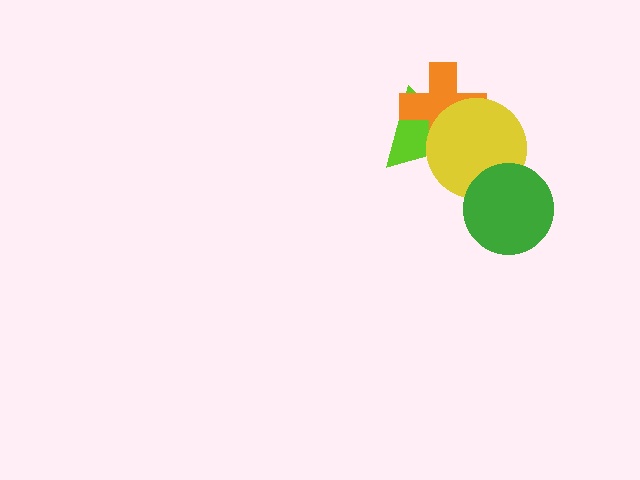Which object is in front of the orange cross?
The yellow circle is in front of the orange cross.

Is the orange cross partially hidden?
Yes, it is partially covered by another shape.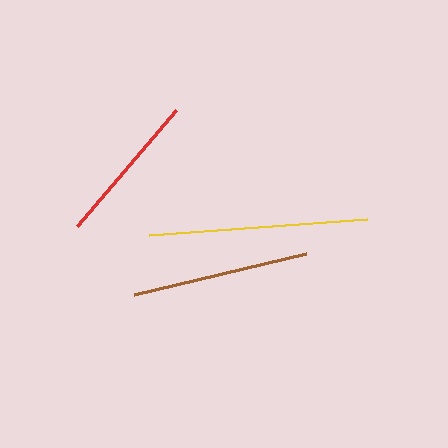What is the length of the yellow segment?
The yellow segment is approximately 219 pixels long.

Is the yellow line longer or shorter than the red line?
The yellow line is longer than the red line.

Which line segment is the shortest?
The red line is the shortest at approximately 153 pixels.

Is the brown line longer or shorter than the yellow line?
The yellow line is longer than the brown line.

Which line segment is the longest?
The yellow line is the longest at approximately 219 pixels.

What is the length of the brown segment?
The brown segment is approximately 177 pixels long.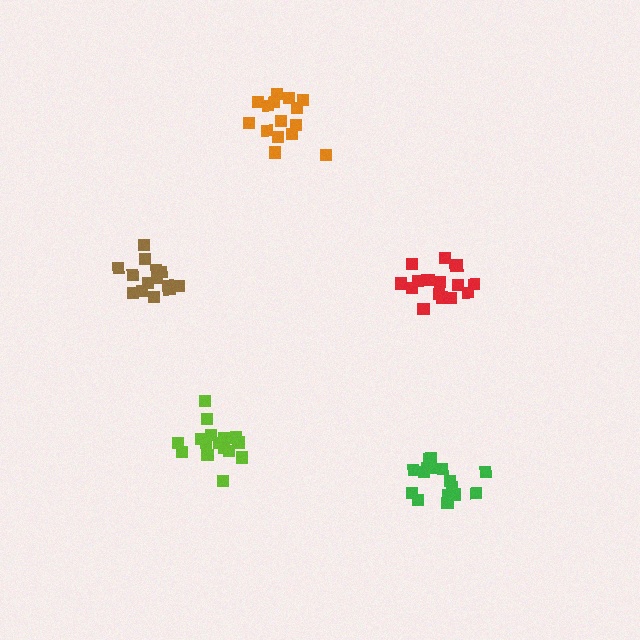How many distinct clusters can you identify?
There are 5 distinct clusters.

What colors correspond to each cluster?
The clusters are colored: orange, green, lime, brown, red.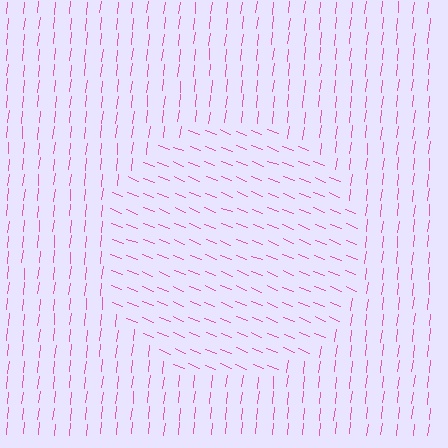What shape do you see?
I see a circle.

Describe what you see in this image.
The image is filled with small pink line segments. A circle region in the image has lines oriented differently from the surrounding lines, creating a visible texture boundary.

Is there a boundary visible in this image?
Yes, there is a texture boundary formed by a change in line orientation.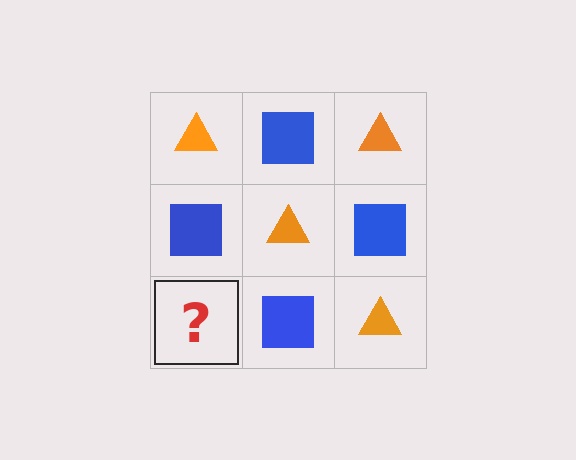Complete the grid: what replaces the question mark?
The question mark should be replaced with an orange triangle.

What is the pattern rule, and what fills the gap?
The rule is that it alternates orange triangle and blue square in a checkerboard pattern. The gap should be filled with an orange triangle.